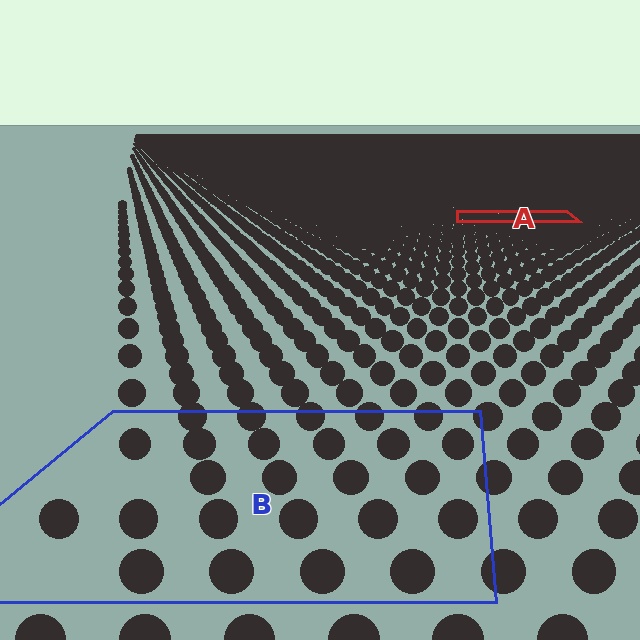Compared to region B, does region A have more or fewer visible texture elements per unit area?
Region A has more texture elements per unit area — they are packed more densely because it is farther away.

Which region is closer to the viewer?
Region B is closer. The texture elements there are larger and more spread out.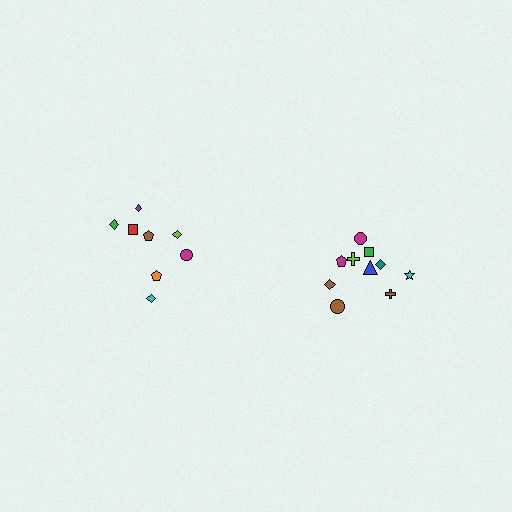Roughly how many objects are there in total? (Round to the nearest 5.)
Roughly 20 objects in total.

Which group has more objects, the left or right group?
The right group.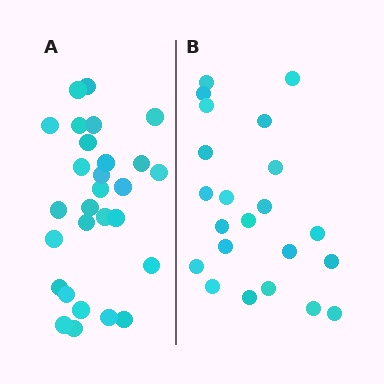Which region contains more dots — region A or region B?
Region A (the left region) has more dots.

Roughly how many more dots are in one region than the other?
Region A has about 6 more dots than region B.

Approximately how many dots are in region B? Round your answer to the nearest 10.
About 20 dots. (The exact count is 22, which rounds to 20.)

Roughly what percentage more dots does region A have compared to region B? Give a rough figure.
About 25% more.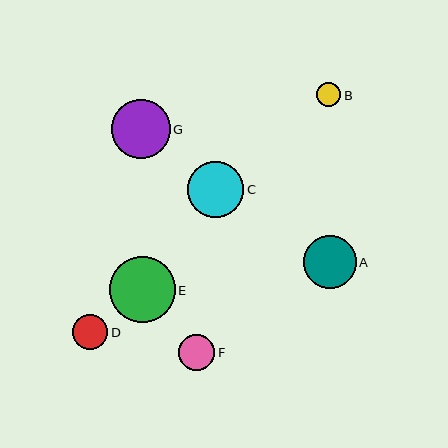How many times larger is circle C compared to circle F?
Circle C is approximately 1.5 times the size of circle F.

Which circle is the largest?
Circle E is the largest with a size of approximately 65 pixels.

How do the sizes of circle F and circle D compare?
Circle F and circle D are approximately the same size.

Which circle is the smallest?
Circle B is the smallest with a size of approximately 24 pixels.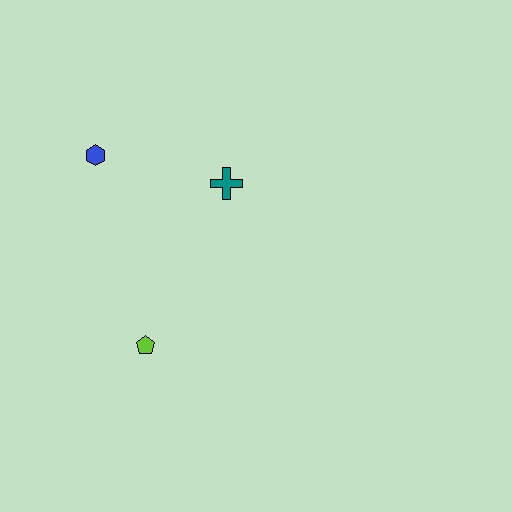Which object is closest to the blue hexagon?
The teal cross is closest to the blue hexagon.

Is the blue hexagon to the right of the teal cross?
No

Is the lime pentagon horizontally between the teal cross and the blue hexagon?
Yes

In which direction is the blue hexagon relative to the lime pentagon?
The blue hexagon is above the lime pentagon.